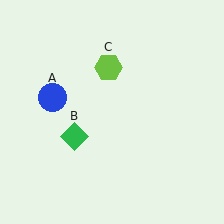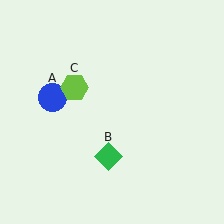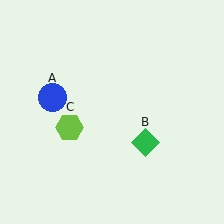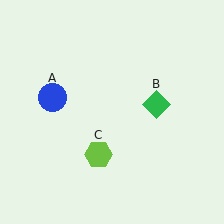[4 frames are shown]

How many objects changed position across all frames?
2 objects changed position: green diamond (object B), lime hexagon (object C).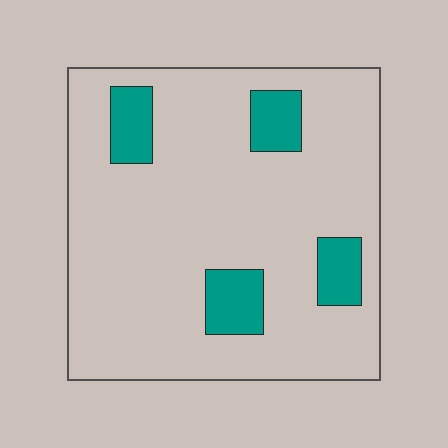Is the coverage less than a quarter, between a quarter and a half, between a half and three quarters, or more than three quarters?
Less than a quarter.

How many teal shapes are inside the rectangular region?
4.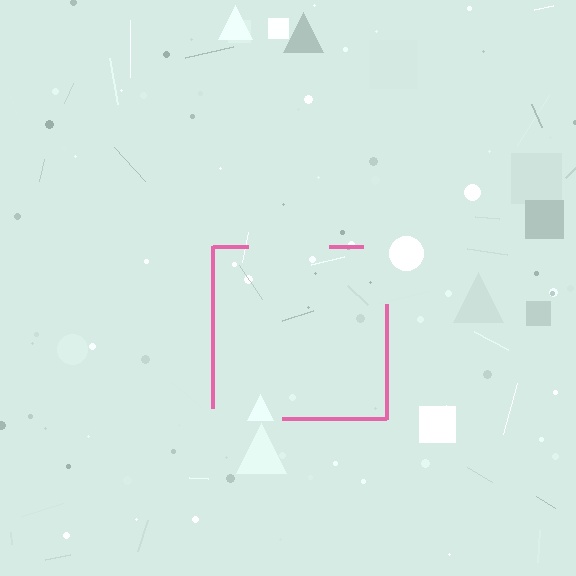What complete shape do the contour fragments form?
The contour fragments form a square.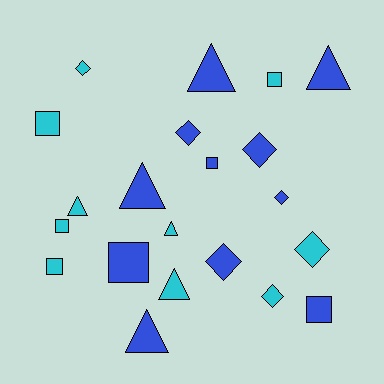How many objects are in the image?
There are 21 objects.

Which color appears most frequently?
Blue, with 11 objects.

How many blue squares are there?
There are 3 blue squares.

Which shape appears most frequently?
Triangle, with 7 objects.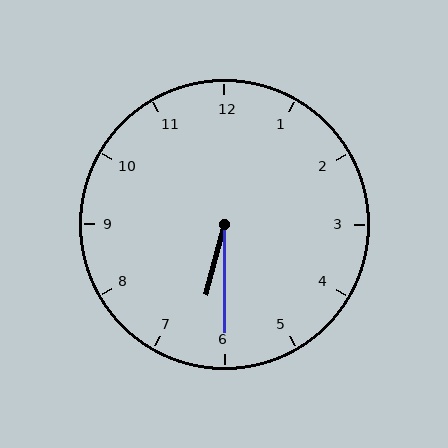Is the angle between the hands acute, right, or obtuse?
It is acute.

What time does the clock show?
6:30.